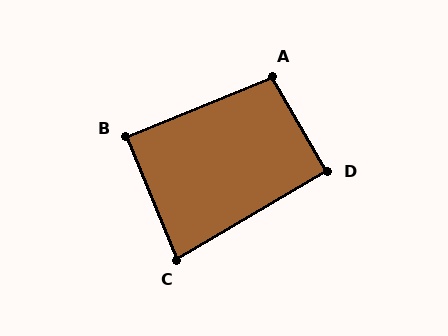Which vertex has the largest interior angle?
A, at approximately 98 degrees.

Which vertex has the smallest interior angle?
C, at approximately 82 degrees.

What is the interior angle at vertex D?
Approximately 90 degrees (approximately right).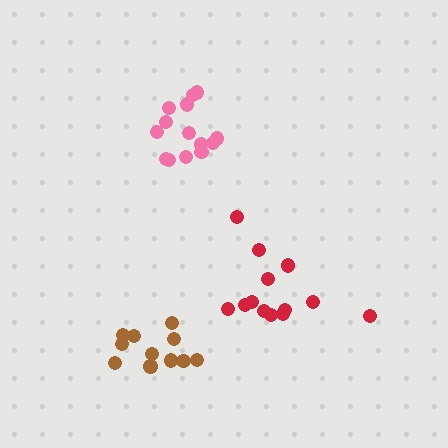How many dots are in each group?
Group 1: 14 dots, Group 2: 11 dots, Group 3: 13 dots (38 total).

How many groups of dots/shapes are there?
There are 3 groups.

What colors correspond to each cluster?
The clusters are colored: pink, brown, red.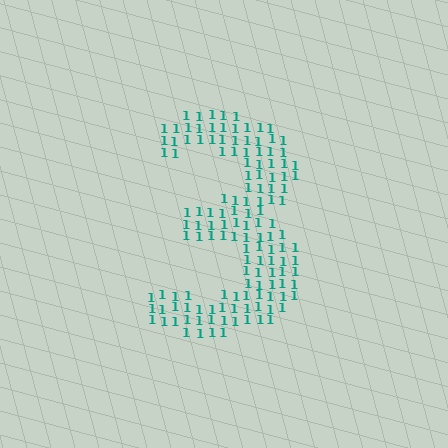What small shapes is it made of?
It is made of small digit 1's.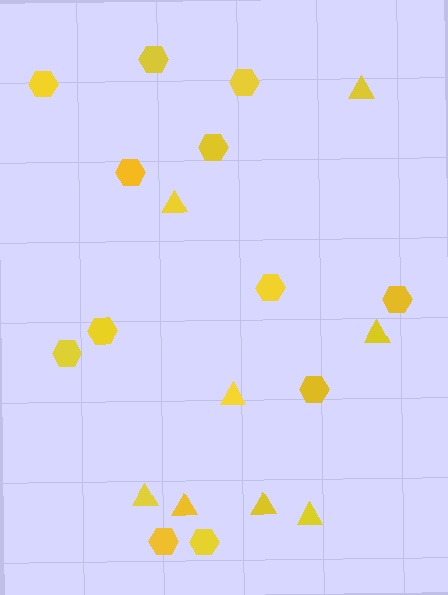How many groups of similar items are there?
There are 2 groups: one group of hexagons (12) and one group of triangles (8).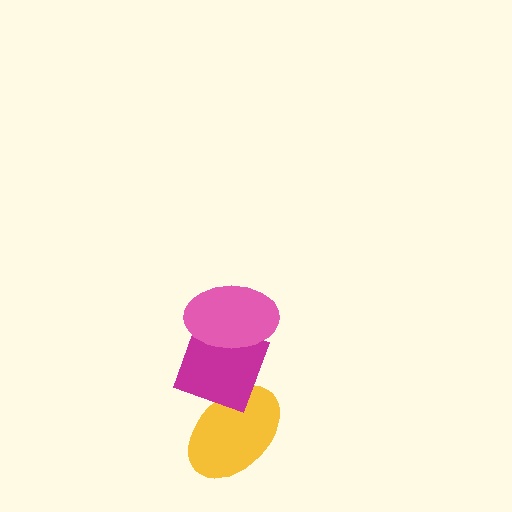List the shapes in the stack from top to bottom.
From top to bottom: the pink ellipse, the magenta diamond, the yellow ellipse.